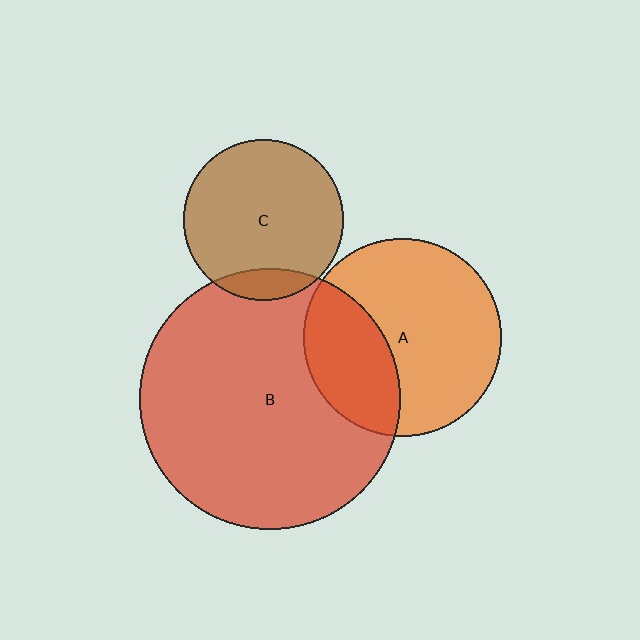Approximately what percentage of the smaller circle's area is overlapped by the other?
Approximately 10%.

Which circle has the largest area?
Circle B (red).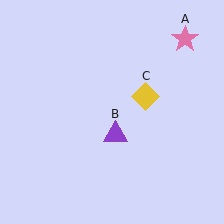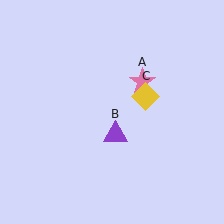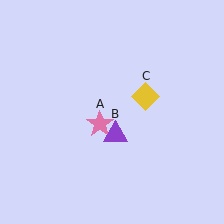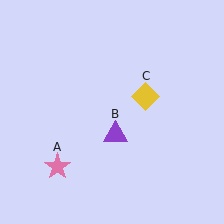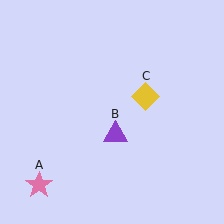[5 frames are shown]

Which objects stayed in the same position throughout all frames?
Purple triangle (object B) and yellow diamond (object C) remained stationary.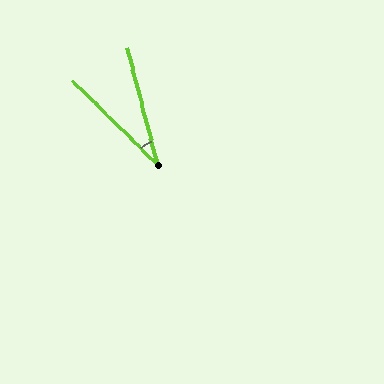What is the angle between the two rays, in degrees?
Approximately 31 degrees.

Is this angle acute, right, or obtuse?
It is acute.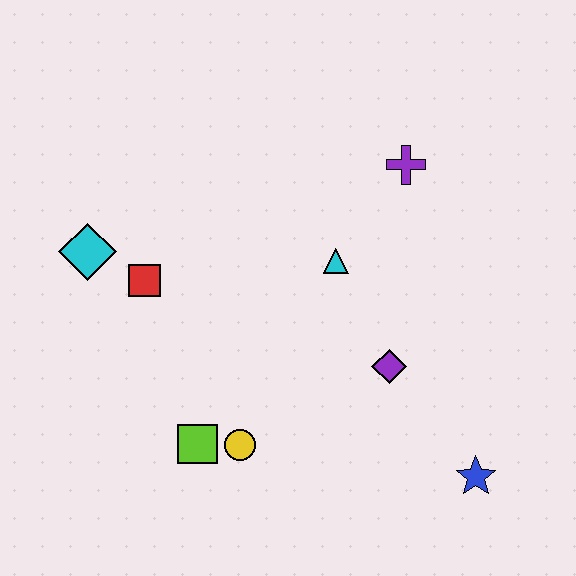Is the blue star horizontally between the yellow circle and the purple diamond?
No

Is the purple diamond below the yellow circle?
No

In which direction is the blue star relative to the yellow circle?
The blue star is to the right of the yellow circle.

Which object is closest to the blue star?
The purple diamond is closest to the blue star.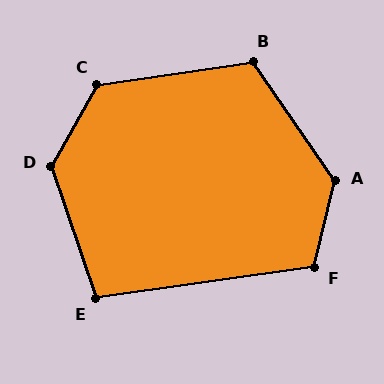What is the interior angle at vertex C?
Approximately 127 degrees (obtuse).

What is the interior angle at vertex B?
Approximately 117 degrees (obtuse).